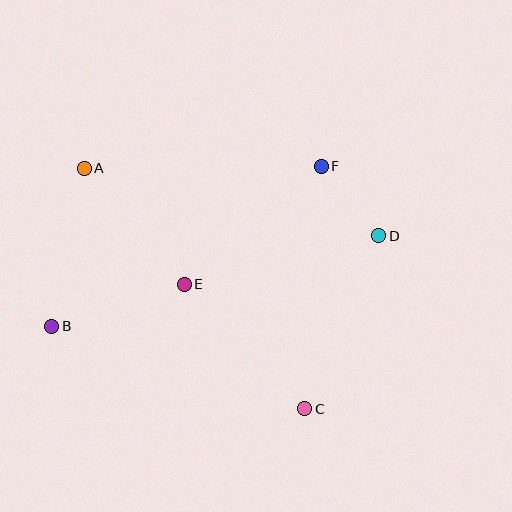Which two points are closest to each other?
Points D and F are closest to each other.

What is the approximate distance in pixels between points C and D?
The distance between C and D is approximately 188 pixels.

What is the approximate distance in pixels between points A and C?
The distance between A and C is approximately 326 pixels.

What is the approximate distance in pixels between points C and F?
The distance between C and F is approximately 243 pixels.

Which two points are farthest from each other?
Points B and D are farthest from each other.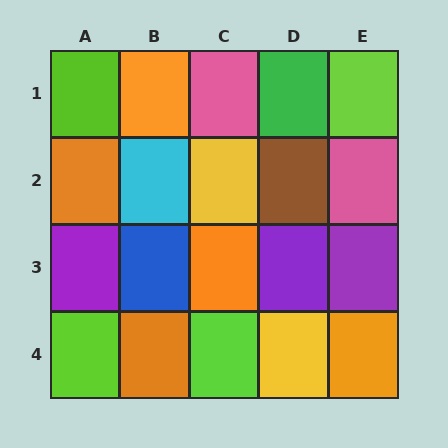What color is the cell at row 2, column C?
Yellow.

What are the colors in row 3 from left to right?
Purple, blue, orange, purple, purple.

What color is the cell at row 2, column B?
Cyan.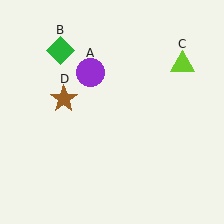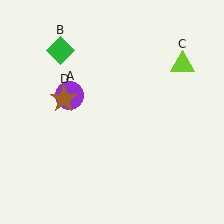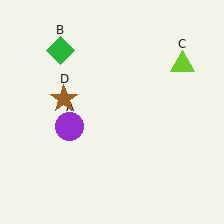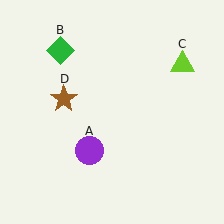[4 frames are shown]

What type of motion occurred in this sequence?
The purple circle (object A) rotated counterclockwise around the center of the scene.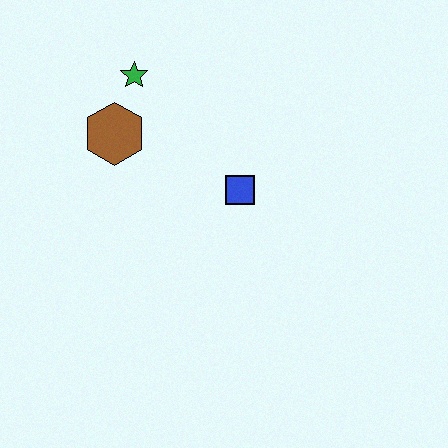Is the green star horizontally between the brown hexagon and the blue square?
Yes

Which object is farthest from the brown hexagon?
The blue square is farthest from the brown hexagon.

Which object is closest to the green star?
The brown hexagon is closest to the green star.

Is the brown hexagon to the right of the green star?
No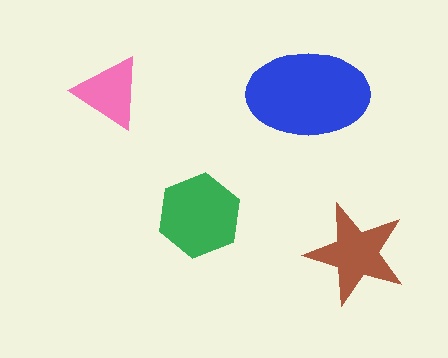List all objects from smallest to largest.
The pink triangle, the brown star, the green hexagon, the blue ellipse.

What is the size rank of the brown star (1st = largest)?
3rd.